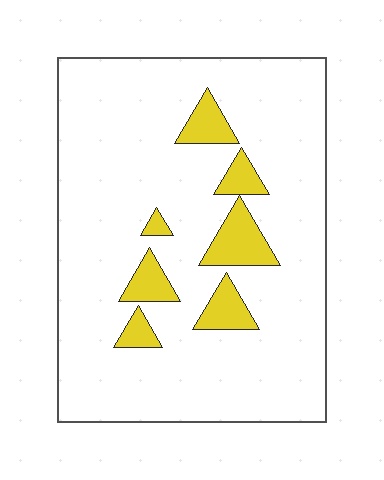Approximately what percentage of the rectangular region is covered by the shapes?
Approximately 10%.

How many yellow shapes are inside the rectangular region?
7.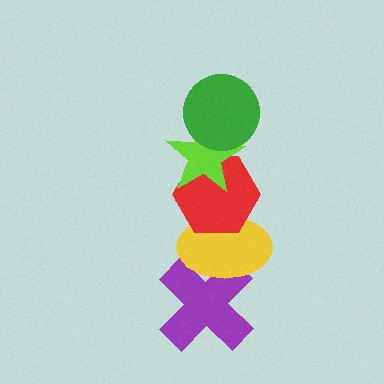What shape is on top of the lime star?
The green circle is on top of the lime star.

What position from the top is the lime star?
The lime star is 2nd from the top.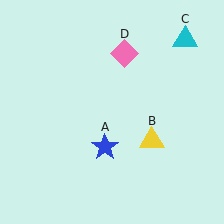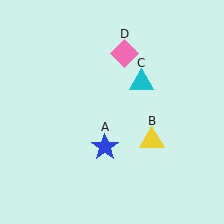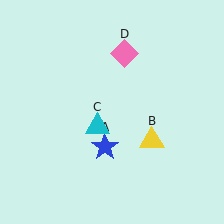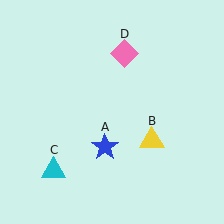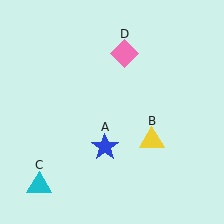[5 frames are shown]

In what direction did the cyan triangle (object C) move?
The cyan triangle (object C) moved down and to the left.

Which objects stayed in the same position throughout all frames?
Blue star (object A) and yellow triangle (object B) and pink diamond (object D) remained stationary.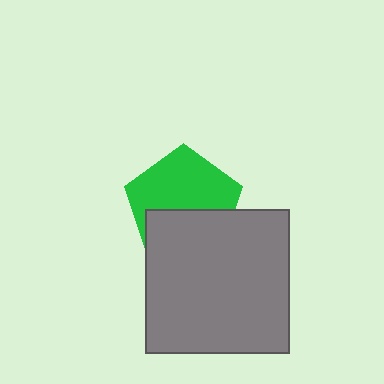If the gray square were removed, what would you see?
You would see the complete green pentagon.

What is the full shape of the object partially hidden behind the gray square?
The partially hidden object is a green pentagon.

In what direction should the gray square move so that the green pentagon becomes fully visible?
The gray square should move down. That is the shortest direction to clear the overlap and leave the green pentagon fully visible.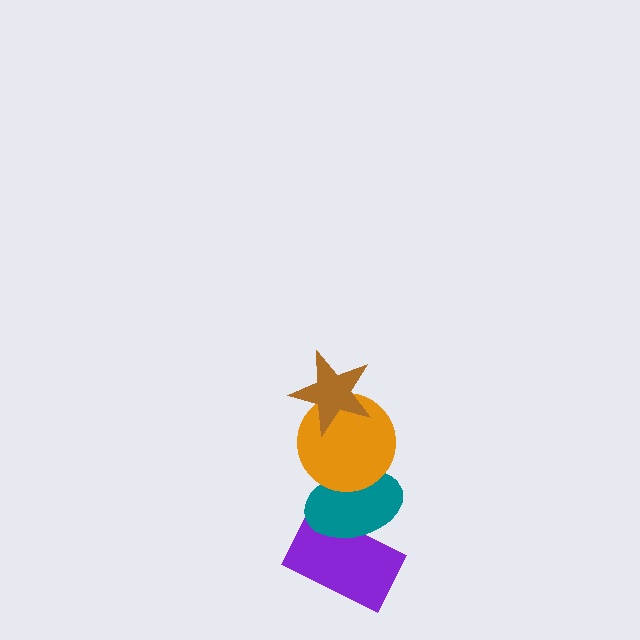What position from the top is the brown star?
The brown star is 1st from the top.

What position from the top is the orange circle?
The orange circle is 2nd from the top.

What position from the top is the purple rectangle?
The purple rectangle is 4th from the top.